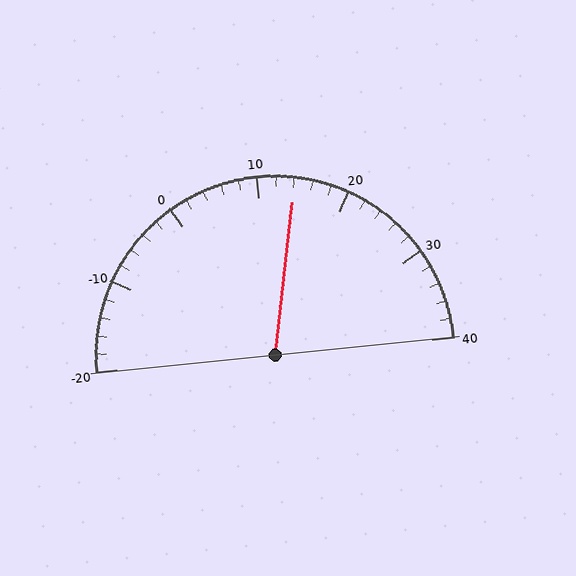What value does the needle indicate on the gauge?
The needle indicates approximately 14.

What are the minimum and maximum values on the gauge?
The gauge ranges from -20 to 40.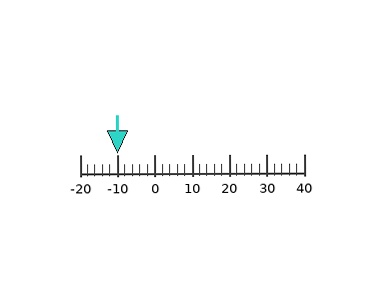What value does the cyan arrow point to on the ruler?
The cyan arrow points to approximately -10.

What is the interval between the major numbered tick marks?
The major tick marks are spaced 10 units apart.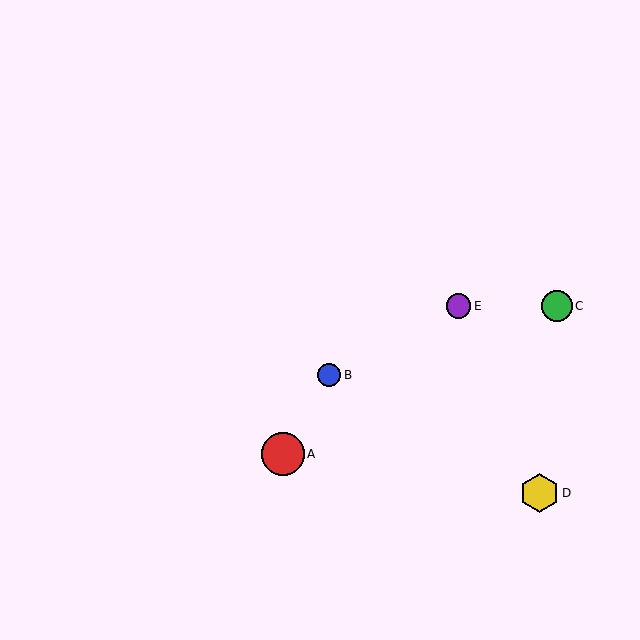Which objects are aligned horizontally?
Objects C, E are aligned horizontally.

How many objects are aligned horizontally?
2 objects (C, E) are aligned horizontally.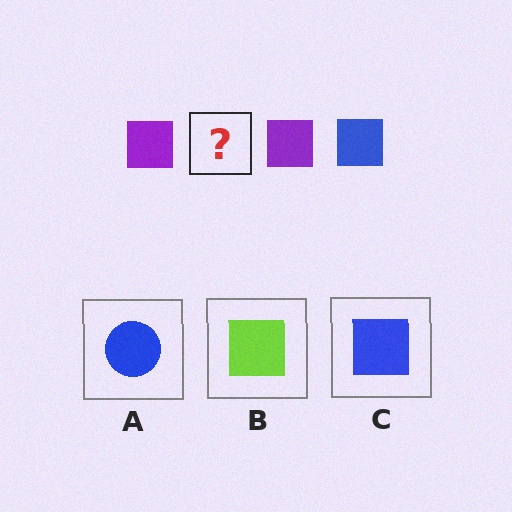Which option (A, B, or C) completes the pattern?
C.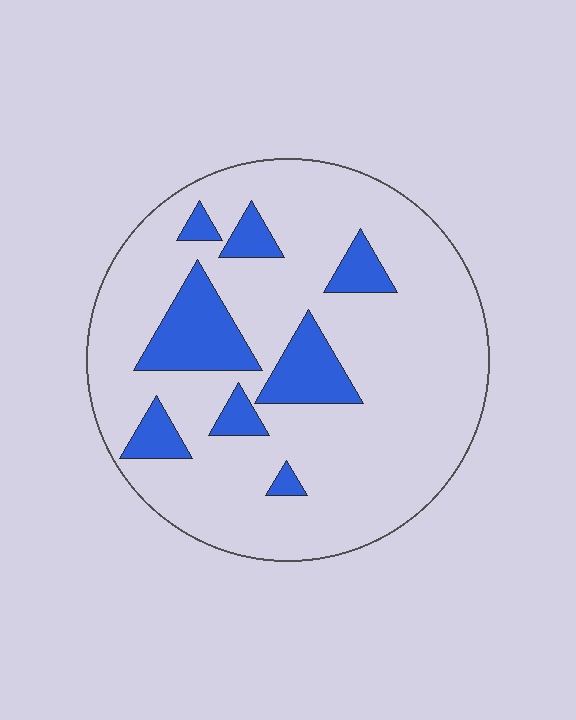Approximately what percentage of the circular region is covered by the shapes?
Approximately 20%.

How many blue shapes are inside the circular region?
8.